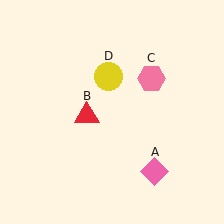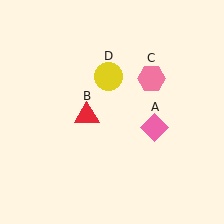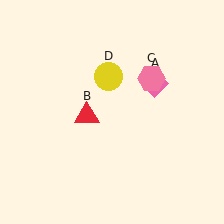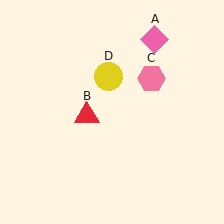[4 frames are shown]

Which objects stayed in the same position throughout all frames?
Red triangle (object B) and pink hexagon (object C) and yellow circle (object D) remained stationary.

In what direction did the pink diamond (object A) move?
The pink diamond (object A) moved up.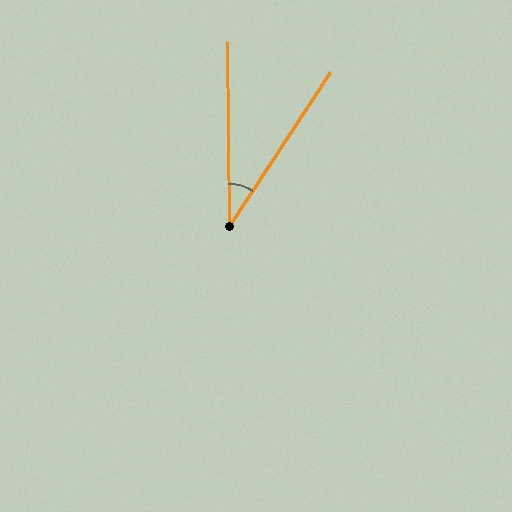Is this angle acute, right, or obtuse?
It is acute.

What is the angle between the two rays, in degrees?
Approximately 34 degrees.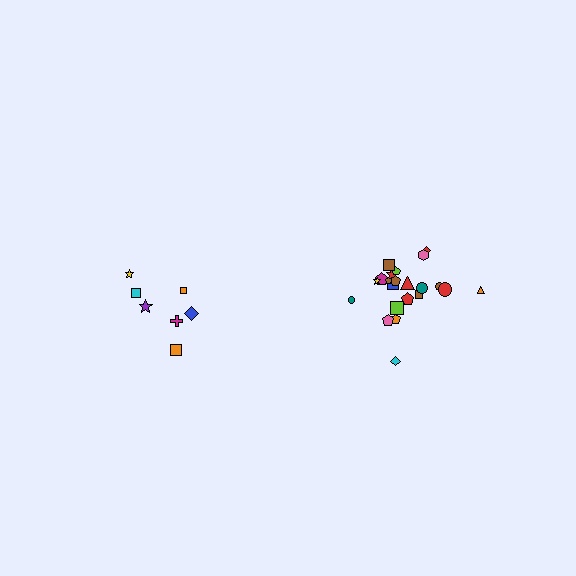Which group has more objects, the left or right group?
The right group.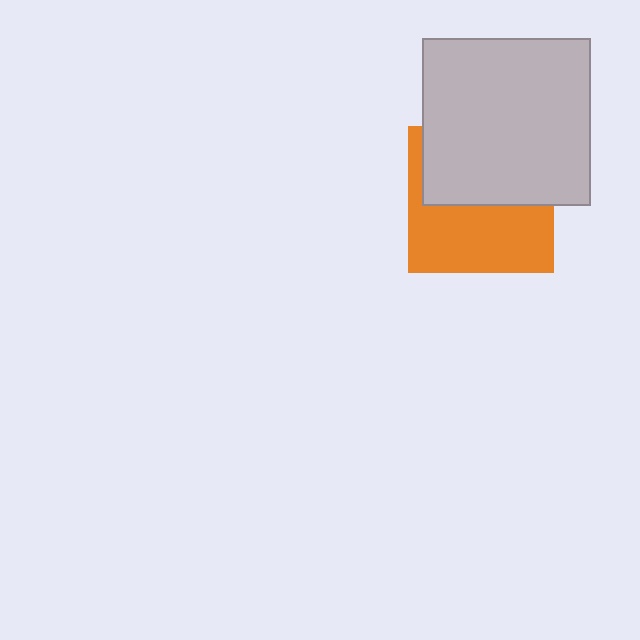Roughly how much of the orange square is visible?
About half of it is visible (roughly 51%).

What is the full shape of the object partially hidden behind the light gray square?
The partially hidden object is an orange square.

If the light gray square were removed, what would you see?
You would see the complete orange square.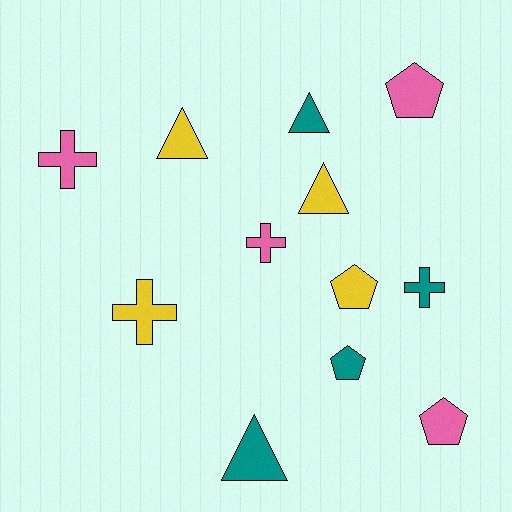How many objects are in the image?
There are 12 objects.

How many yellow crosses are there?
There is 1 yellow cross.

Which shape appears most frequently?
Triangle, with 4 objects.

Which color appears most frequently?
Yellow, with 4 objects.